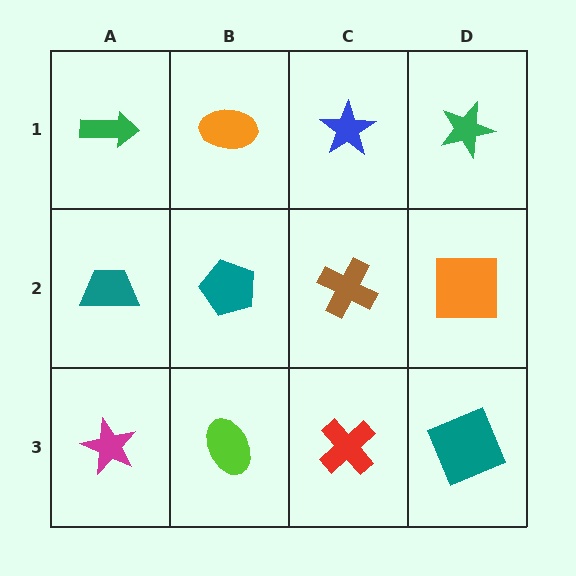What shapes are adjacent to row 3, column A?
A teal trapezoid (row 2, column A), a lime ellipse (row 3, column B).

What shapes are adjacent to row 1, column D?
An orange square (row 2, column D), a blue star (row 1, column C).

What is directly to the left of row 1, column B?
A green arrow.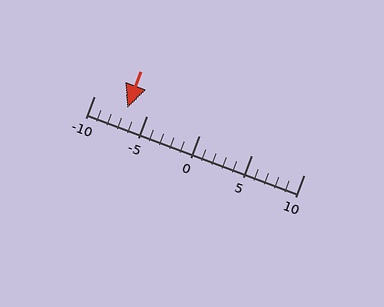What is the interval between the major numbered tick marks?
The major tick marks are spaced 5 units apart.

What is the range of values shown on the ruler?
The ruler shows values from -10 to 10.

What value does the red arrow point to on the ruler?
The red arrow points to approximately -7.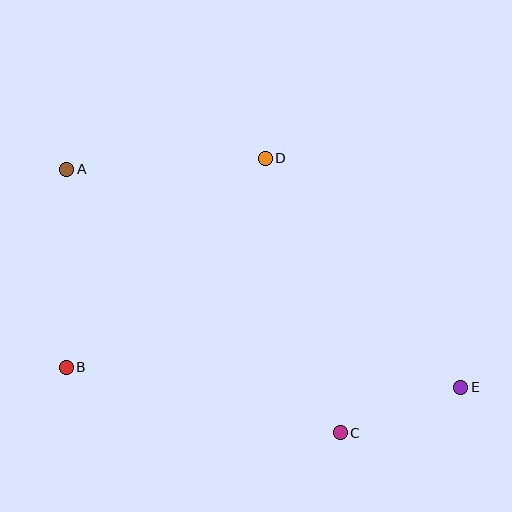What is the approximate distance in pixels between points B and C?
The distance between B and C is approximately 282 pixels.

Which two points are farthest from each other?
Points A and E are farthest from each other.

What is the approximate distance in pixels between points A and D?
The distance between A and D is approximately 199 pixels.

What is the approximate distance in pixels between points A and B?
The distance between A and B is approximately 198 pixels.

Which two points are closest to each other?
Points C and E are closest to each other.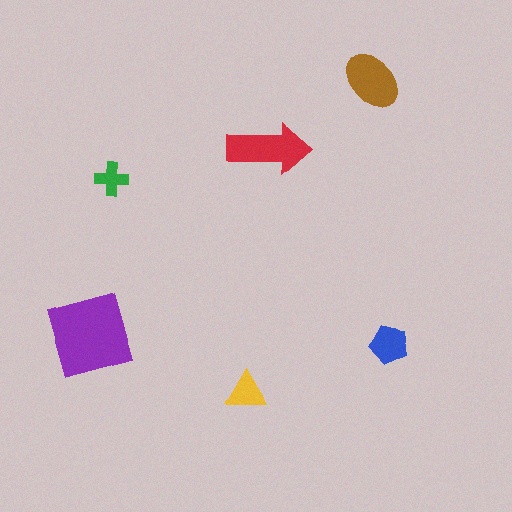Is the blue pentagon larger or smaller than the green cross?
Larger.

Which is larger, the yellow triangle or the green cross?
The yellow triangle.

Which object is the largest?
The purple square.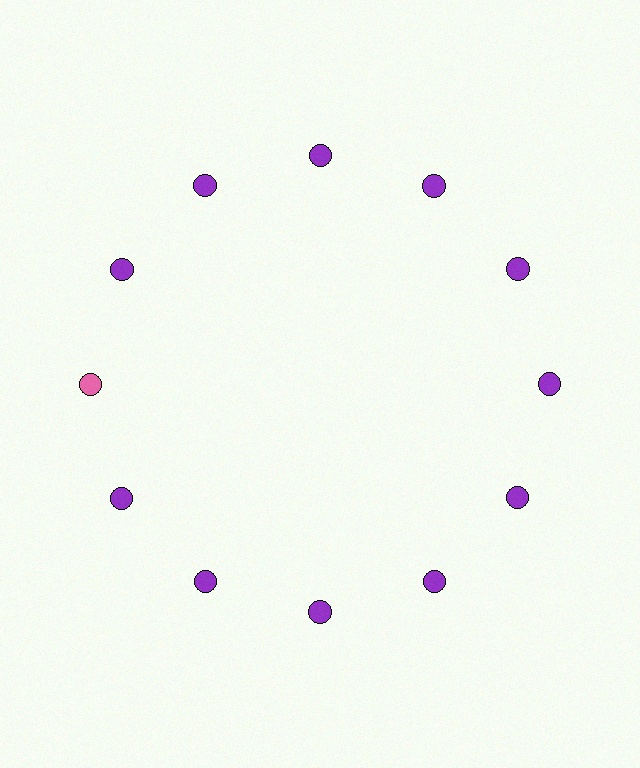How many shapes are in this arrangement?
There are 12 shapes arranged in a ring pattern.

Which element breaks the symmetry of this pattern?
The pink circle at roughly the 9 o'clock position breaks the symmetry. All other shapes are purple circles.